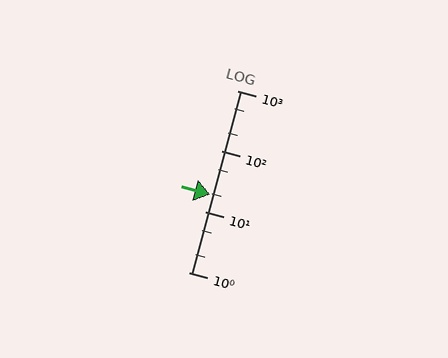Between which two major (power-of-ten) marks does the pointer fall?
The pointer is between 10 and 100.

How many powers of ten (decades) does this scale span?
The scale spans 3 decades, from 1 to 1000.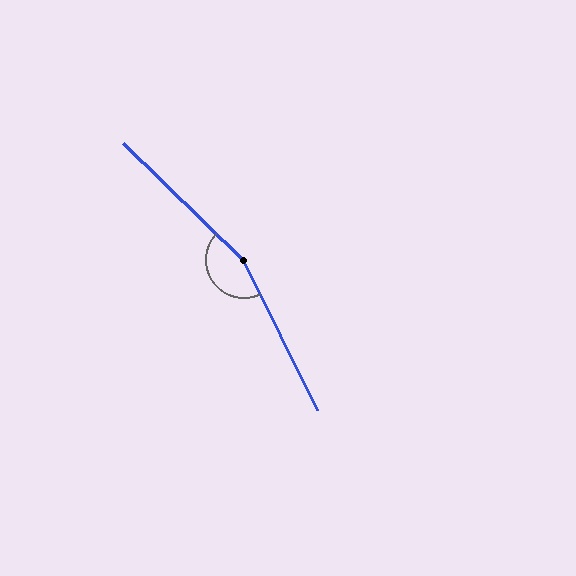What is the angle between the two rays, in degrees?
Approximately 160 degrees.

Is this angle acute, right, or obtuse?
It is obtuse.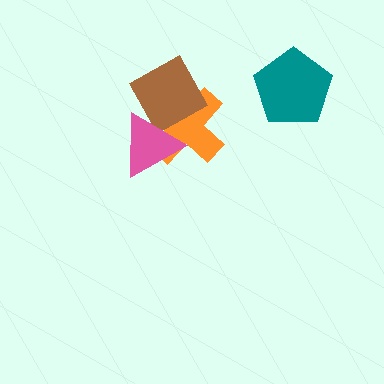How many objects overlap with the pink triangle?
2 objects overlap with the pink triangle.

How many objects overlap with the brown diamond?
2 objects overlap with the brown diamond.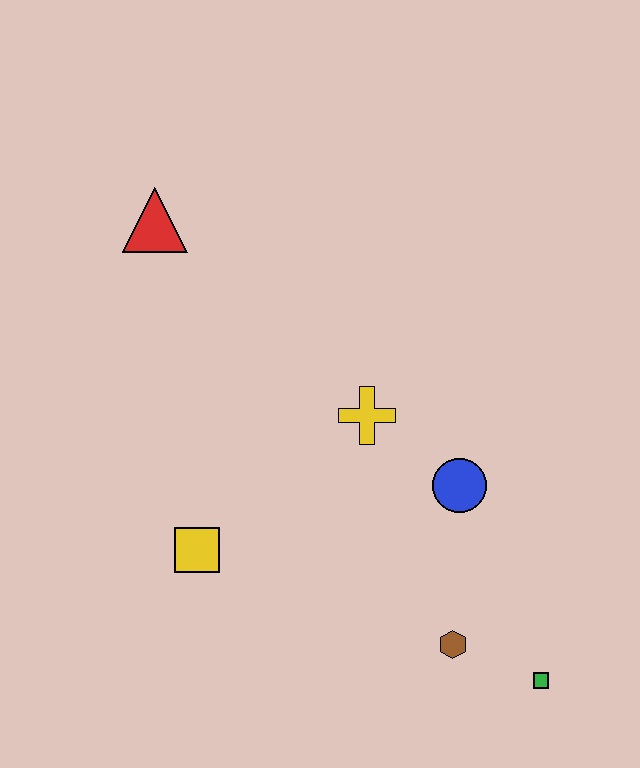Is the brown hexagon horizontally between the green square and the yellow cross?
Yes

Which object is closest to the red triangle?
The yellow cross is closest to the red triangle.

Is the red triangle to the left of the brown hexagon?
Yes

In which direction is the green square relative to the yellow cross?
The green square is below the yellow cross.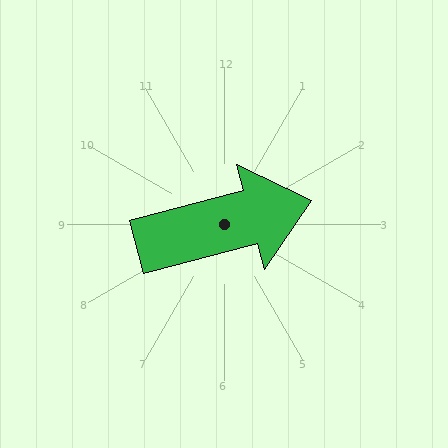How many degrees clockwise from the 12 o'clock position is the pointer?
Approximately 75 degrees.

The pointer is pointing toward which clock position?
Roughly 3 o'clock.